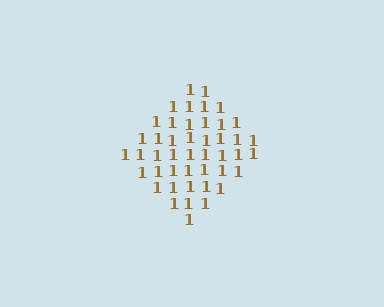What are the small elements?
The small elements are digit 1's.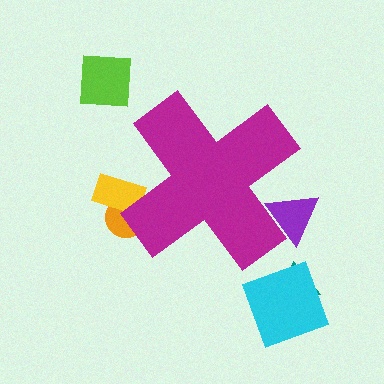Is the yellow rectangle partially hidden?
Yes, the yellow rectangle is partially hidden behind the magenta cross.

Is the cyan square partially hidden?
No, the cyan square is fully visible.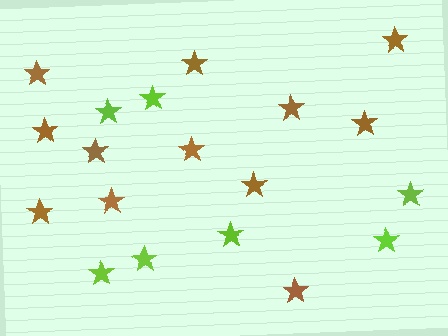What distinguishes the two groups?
There are 2 groups: one group of lime stars (7) and one group of brown stars (12).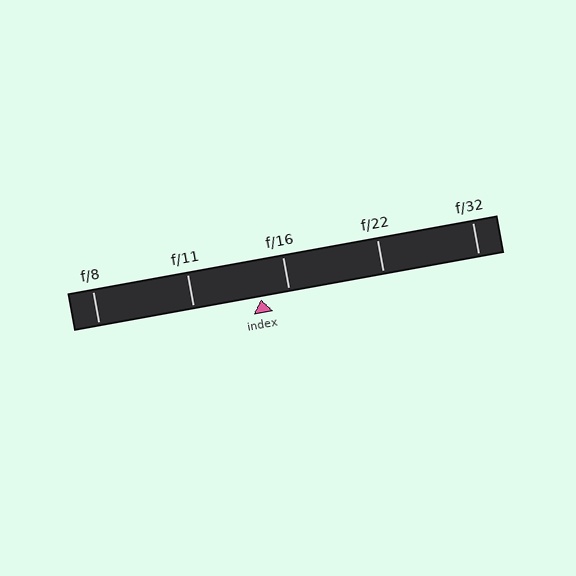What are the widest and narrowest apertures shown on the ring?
The widest aperture shown is f/8 and the narrowest is f/32.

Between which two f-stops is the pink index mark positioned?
The index mark is between f/11 and f/16.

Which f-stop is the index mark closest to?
The index mark is closest to f/16.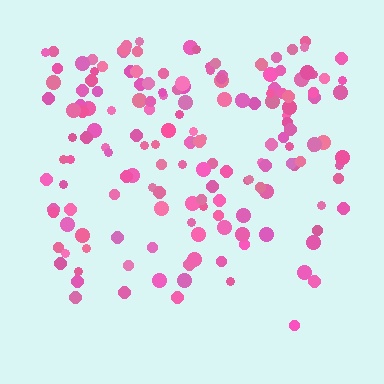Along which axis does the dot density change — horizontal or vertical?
Vertical.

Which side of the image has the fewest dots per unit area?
The bottom.